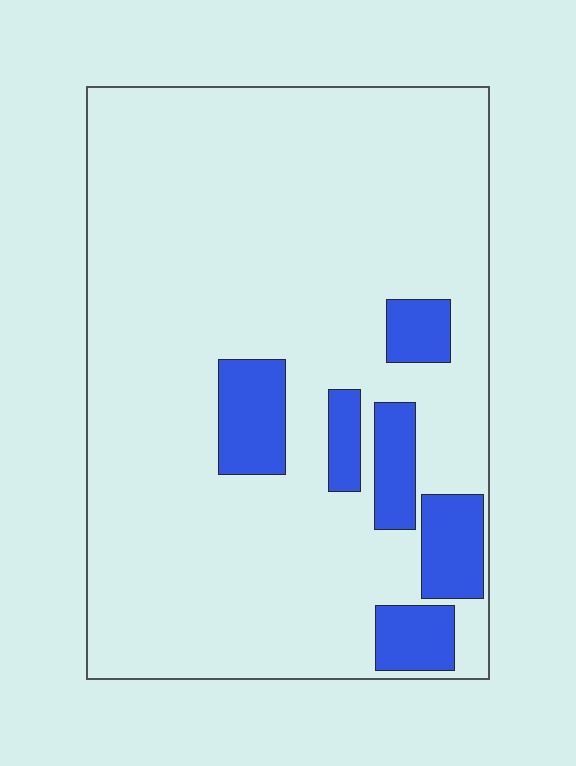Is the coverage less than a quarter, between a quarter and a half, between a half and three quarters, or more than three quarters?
Less than a quarter.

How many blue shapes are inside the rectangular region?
6.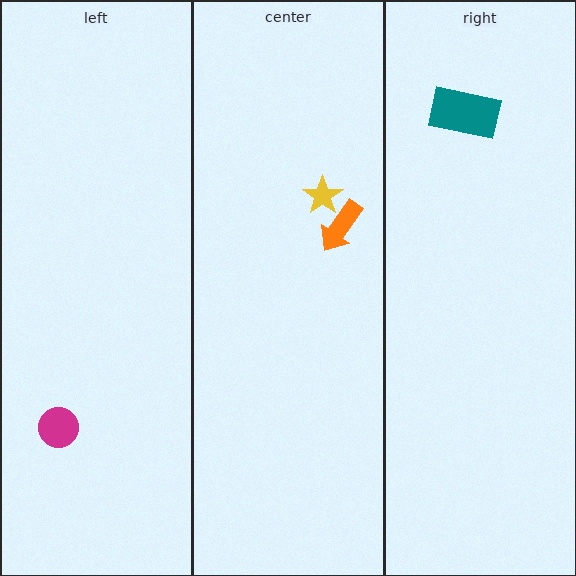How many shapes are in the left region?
1.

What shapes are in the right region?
The teal rectangle.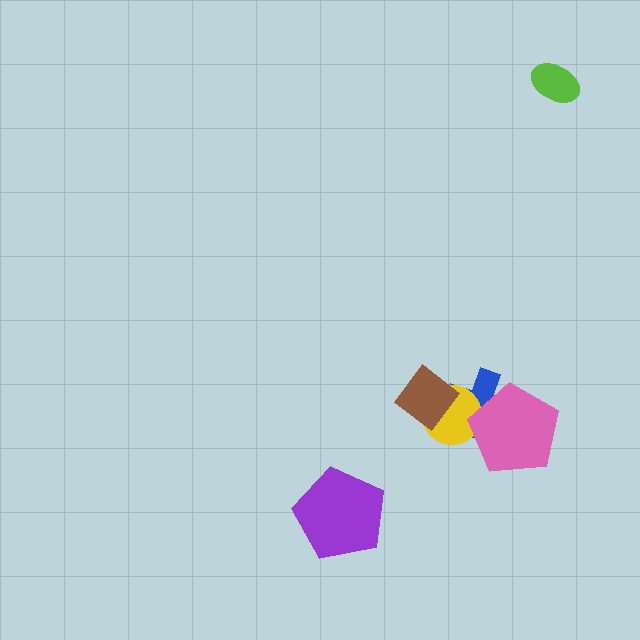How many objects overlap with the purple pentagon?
0 objects overlap with the purple pentagon.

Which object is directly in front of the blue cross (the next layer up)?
The yellow circle is directly in front of the blue cross.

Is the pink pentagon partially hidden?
No, no other shape covers it.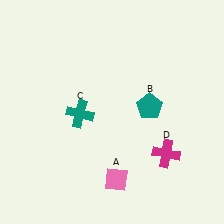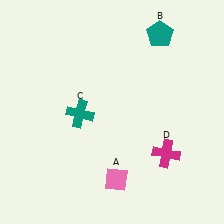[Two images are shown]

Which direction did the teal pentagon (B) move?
The teal pentagon (B) moved up.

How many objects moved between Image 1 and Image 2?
1 object moved between the two images.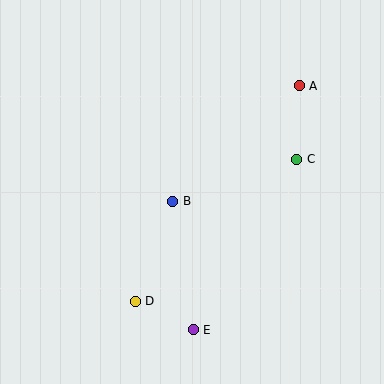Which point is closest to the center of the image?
Point B at (173, 201) is closest to the center.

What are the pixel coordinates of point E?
Point E is at (193, 330).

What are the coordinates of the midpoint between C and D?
The midpoint between C and D is at (216, 230).